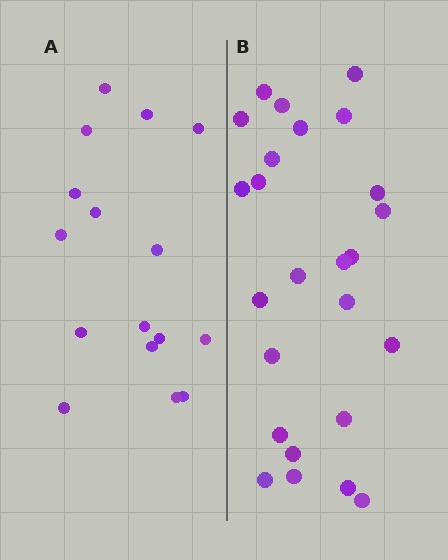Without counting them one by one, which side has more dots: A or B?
Region B (the right region) has more dots.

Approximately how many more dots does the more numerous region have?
Region B has roughly 8 or so more dots than region A.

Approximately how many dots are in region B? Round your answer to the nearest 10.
About 20 dots. (The exact count is 25, which rounds to 20.)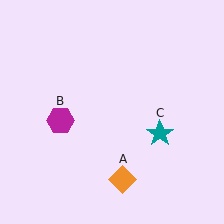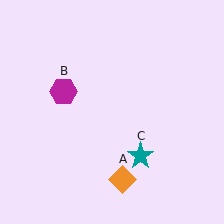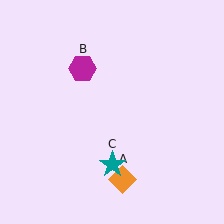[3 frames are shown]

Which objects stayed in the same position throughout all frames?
Orange diamond (object A) remained stationary.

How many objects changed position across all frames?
2 objects changed position: magenta hexagon (object B), teal star (object C).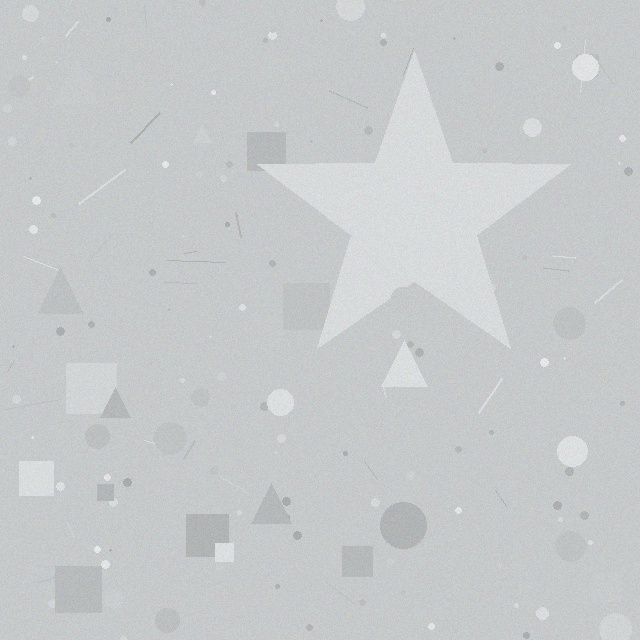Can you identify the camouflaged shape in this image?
The camouflaged shape is a star.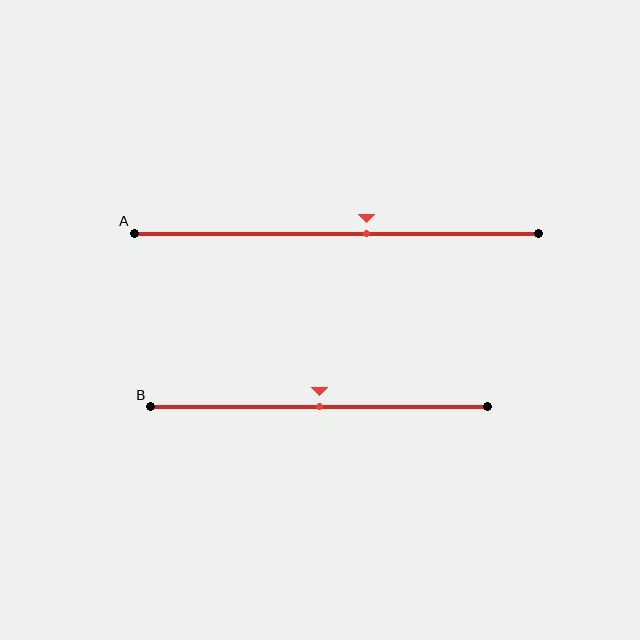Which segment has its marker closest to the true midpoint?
Segment B has its marker closest to the true midpoint.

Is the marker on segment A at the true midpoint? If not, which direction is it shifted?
No, the marker on segment A is shifted to the right by about 8% of the segment length.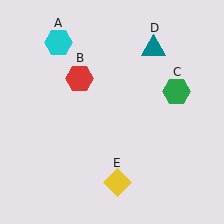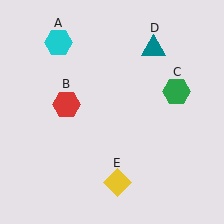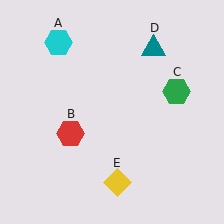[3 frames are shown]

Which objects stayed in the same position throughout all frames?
Cyan hexagon (object A) and green hexagon (object C) and teal triangle (object D) and yellow diamond (object E) remained stationary.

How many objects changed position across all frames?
1 object changed position: red hexagon (object B).